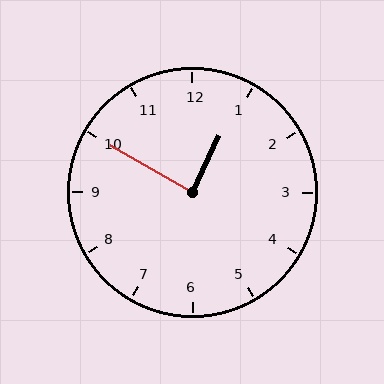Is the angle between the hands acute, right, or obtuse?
It is right.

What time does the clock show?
12:50.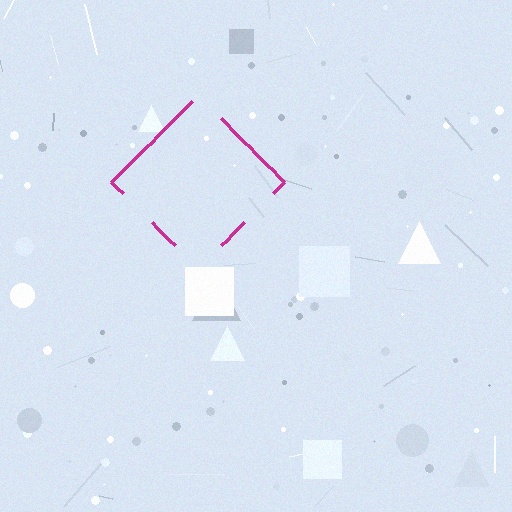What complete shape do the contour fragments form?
The contour fragments form a diamond.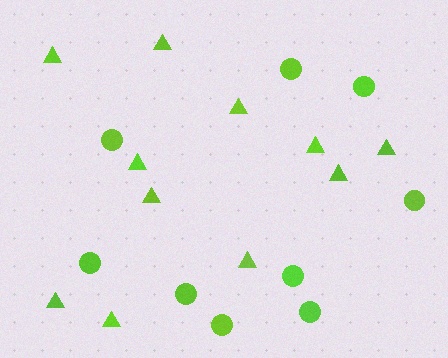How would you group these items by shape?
There are 2 groups: one group of circles (9) and one group of triangles (11).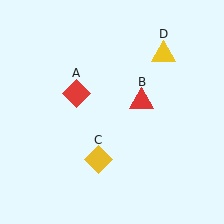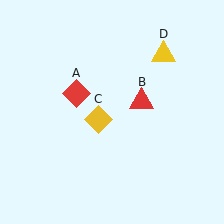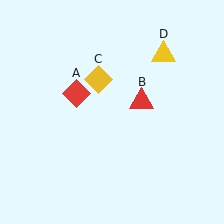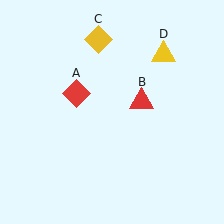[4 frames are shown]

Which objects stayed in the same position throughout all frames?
Red diamond (object A) and red triangle (object B) and yellow triangle (object D) remained stationary.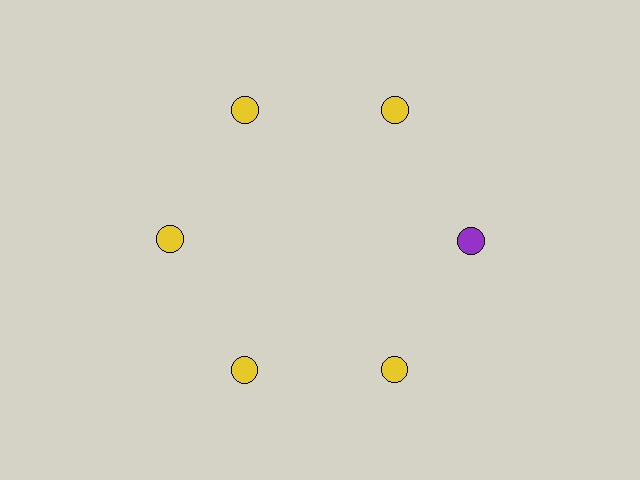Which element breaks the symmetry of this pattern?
The purple circle at roughly the 3 o'clock position breaks the symmetry. All other shapes are yellow circles.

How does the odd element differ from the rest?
It has a different color: purple instead of yellow.